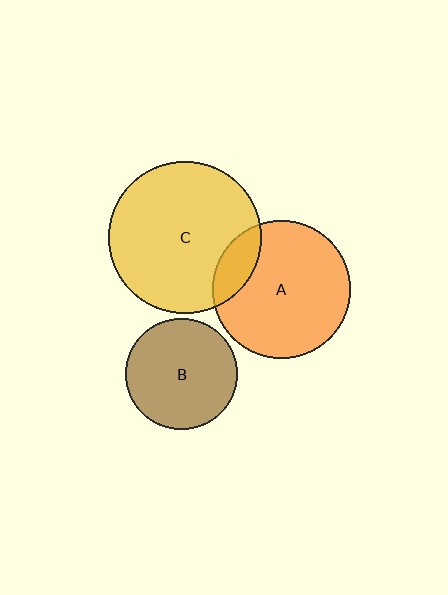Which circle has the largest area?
Circle C (yellow).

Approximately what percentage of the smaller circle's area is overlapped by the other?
Approximately 15%.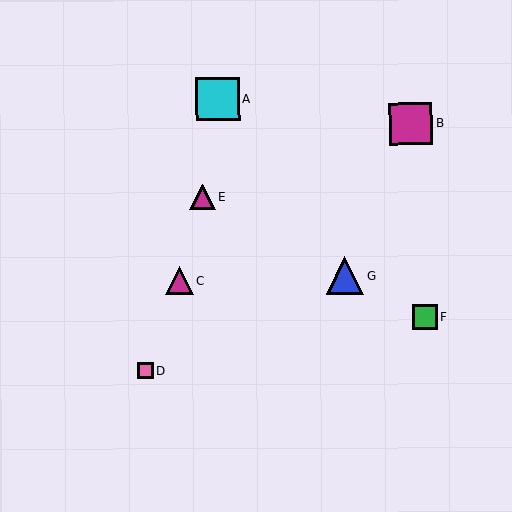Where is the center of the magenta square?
The center of the magenta square is at (411, 124).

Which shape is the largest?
The cyan square (labeled A) is the largest.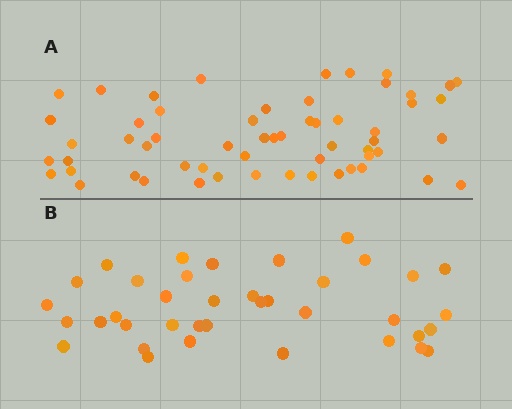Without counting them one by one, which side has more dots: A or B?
Region A (the top region) has more dots.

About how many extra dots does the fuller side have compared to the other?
Region A has approximately 20 more dots than region B.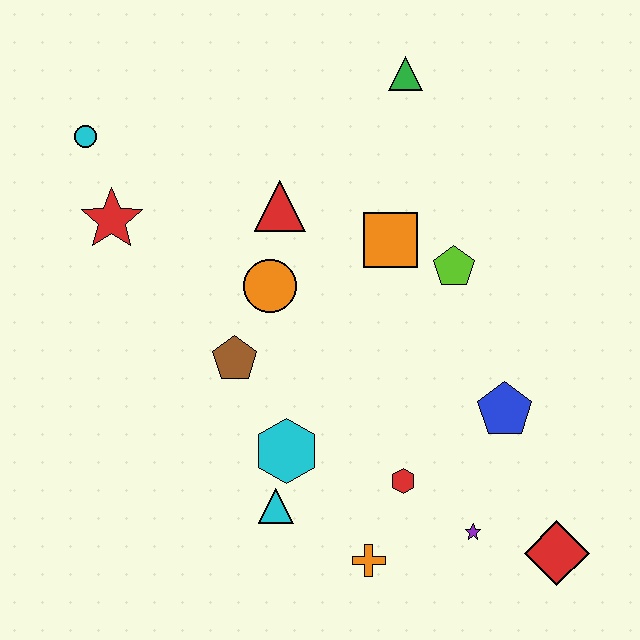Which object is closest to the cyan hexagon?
The cyan triangle is closest to the cyan hexagon.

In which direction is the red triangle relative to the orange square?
The red triangle is to the left of the orange square.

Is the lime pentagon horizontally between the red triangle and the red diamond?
Yes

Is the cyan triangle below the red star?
Yes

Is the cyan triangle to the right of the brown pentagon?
Yes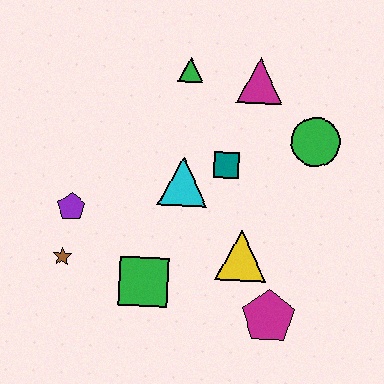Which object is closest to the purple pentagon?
The brown star is closest to the purple pentagon.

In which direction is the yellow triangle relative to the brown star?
The yellow triangle is to the right of the brown star.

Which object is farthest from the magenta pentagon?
The green triangle is farthest from the magenta pentagon.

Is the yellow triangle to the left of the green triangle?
No